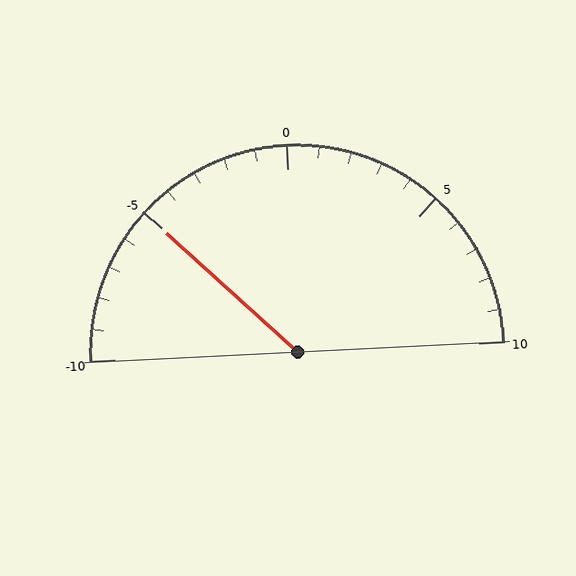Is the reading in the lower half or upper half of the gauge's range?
The reading is in the lower half of the range (-10 to 10).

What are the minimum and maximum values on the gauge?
The gauge ranges from -10 to 10.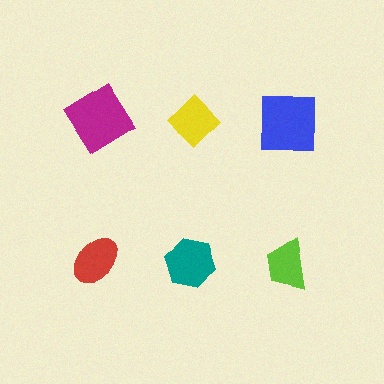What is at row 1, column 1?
A magenta diamond.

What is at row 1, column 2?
A yellow diamond.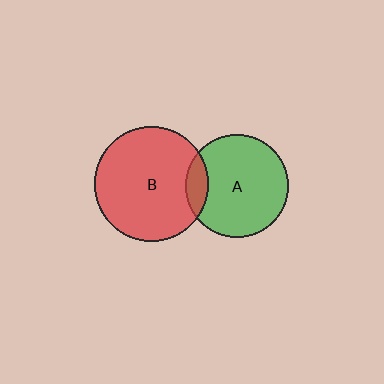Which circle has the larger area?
Circle B (red).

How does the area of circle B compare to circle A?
Approximately 1.2 times.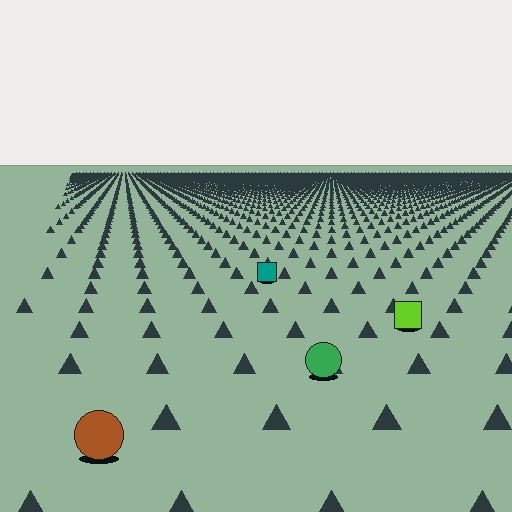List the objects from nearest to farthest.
From nearest to farthest: the brown circle, the green circle, the lime square, the teal square.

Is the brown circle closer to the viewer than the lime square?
Yes. The brown circle is closer — you can tell from the texture gradient: the ground texture is coarser near it.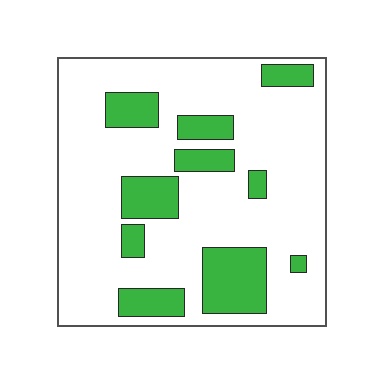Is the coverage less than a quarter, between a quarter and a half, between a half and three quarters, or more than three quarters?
Less than a quarter.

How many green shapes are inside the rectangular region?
10.